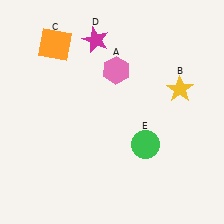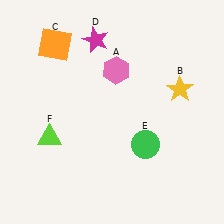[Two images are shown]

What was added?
A lime triangle (F) was added in Image 2.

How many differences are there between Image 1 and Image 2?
There is 1 difference between the two images.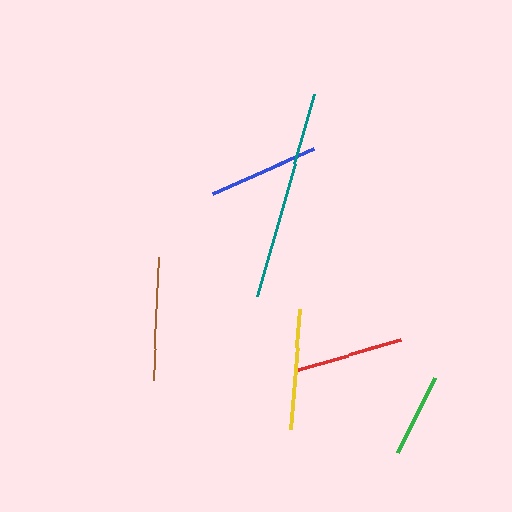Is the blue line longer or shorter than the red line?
The blue line is longer than the red line.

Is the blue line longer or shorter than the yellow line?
The yellow line is longer than the blue line.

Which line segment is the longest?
The teal line is the longest at approximately 210 pixels.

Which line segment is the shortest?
The green line is the shortest at approximately 83 pixels.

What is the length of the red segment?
The red segment is approximately 111 pixels long.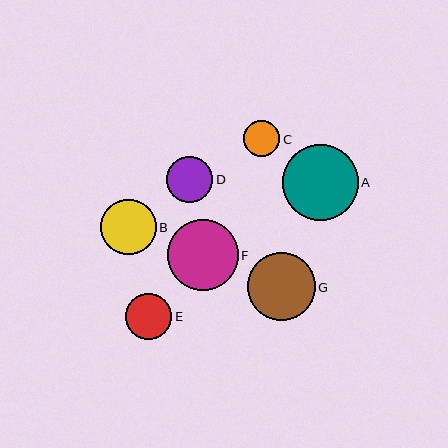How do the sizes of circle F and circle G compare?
Circle F and circle G are approximately the same size.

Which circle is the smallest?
Circle C is the smallest with a size of approximately 36 pixels.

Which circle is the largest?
Circle A is the largest with a size of approximately 76 pixels.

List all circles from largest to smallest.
From largest to smallest: A, F, G, B, D, E, C.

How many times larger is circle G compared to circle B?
Circle G is approximately 1.2 times the size of circle B.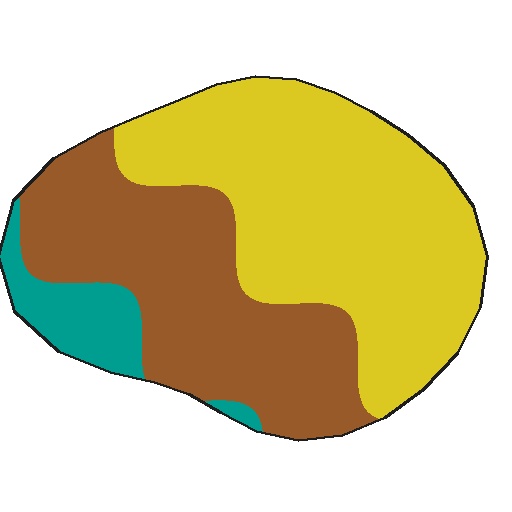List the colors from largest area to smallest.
From largest to smallest: yellow, brown, teal.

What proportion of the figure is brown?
Brown takes up between a quarter and a half of the figure.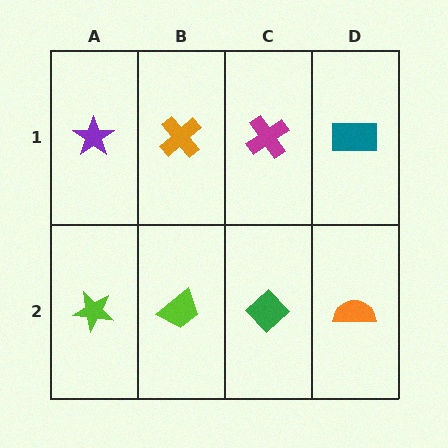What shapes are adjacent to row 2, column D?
A teal rectangle (row 1, column D), a green diamond (row 2, column C).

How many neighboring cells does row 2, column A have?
2.